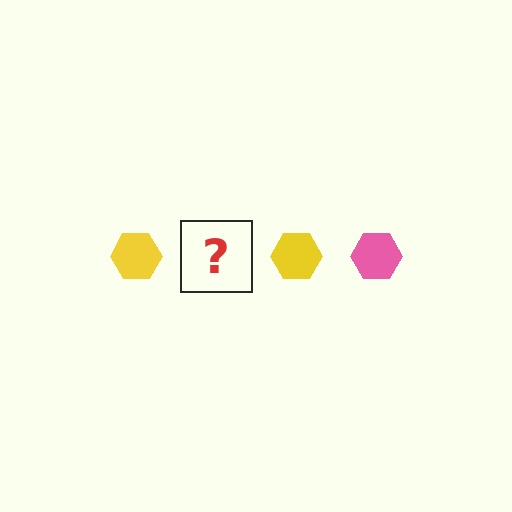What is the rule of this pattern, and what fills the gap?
The rule is that the pattern cycles through yellow, pink hexagons. The gap should be filled with a pink hexagon.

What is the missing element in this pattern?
The missing element is a pink hexagon.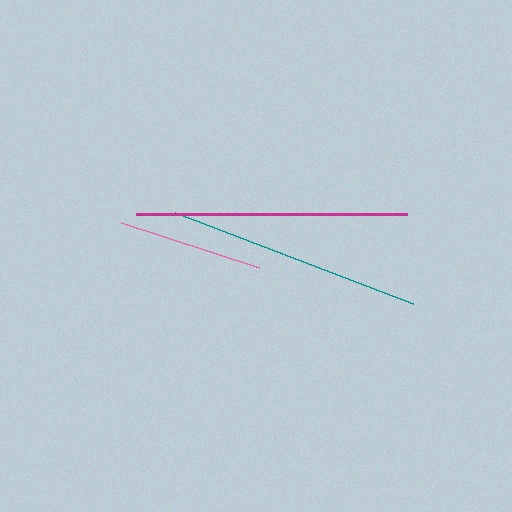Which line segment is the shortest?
The pink line is the shortest at approximately 144 pixels.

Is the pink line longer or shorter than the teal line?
The teal line is longer than the pink line.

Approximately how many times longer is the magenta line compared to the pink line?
The magenta line is approximately 1.9 times the length of the pink line.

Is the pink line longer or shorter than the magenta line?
The magenta line is longer than the pink line.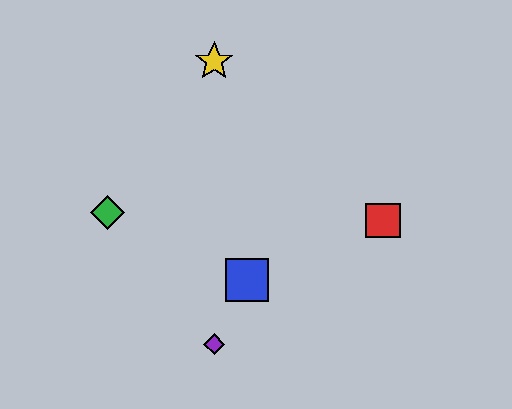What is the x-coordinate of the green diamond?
The green diamond is at x≈108.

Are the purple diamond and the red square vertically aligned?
No, the purple diamond is at x≈214 and the red square is at x≈383.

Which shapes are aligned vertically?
The yellow star, the purple diamond are aligned vertically.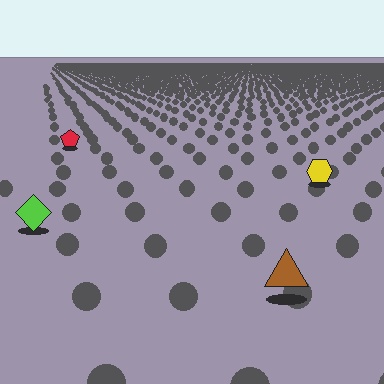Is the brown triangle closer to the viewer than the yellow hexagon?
Yes. The brown triangle is closer — you can tell from the texture gradient: the ground texture is coarser near it.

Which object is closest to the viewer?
The brown triangle is closest. The texture marks near it are larger and more spread out.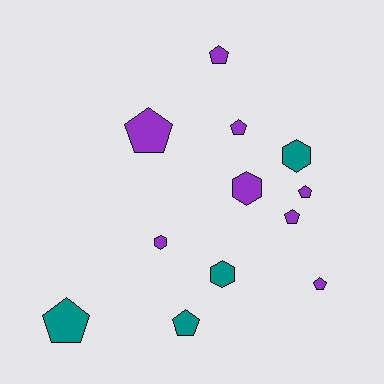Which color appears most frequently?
Purple, with 8 objects.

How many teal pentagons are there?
There are 2 teal pentagons.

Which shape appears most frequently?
Pentagon, with 8 objects.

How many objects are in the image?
There are 12 objects.